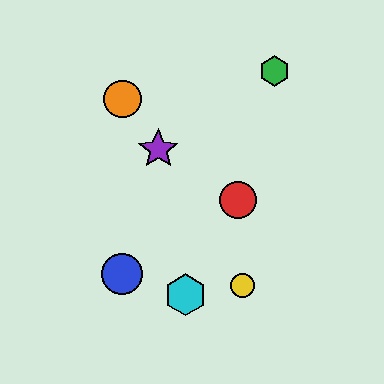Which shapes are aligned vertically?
The blue circle, the orange circle are aligned vertically.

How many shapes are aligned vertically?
2 shapes (the blue circle, the orange circle) are aligned vertically.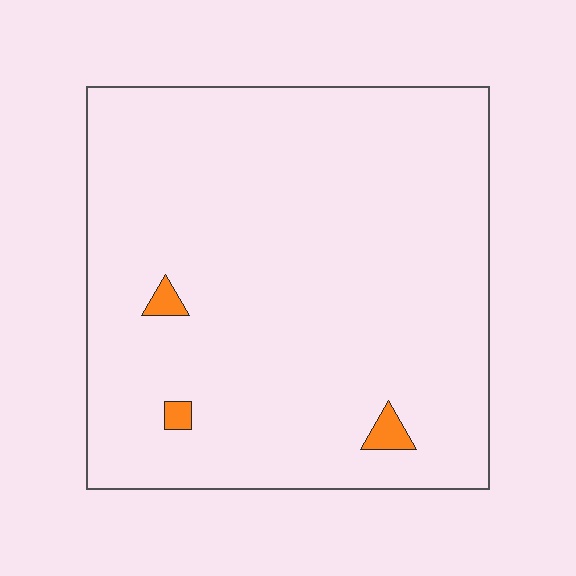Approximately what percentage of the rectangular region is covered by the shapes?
Approximately 0%.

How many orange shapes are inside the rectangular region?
3.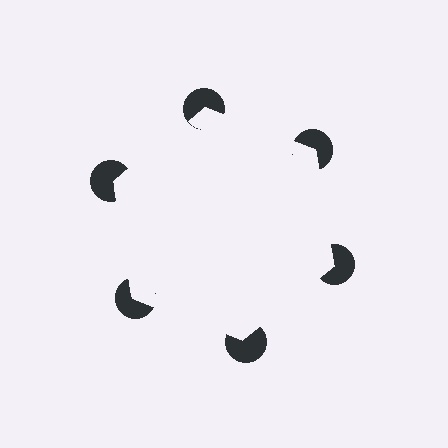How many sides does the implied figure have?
6 sides.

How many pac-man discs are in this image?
There are 6 — one at each vertex of the illusory hexagon.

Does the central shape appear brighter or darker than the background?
It typically appears slightly brighter than the background, even though no actual brightness change is drawn.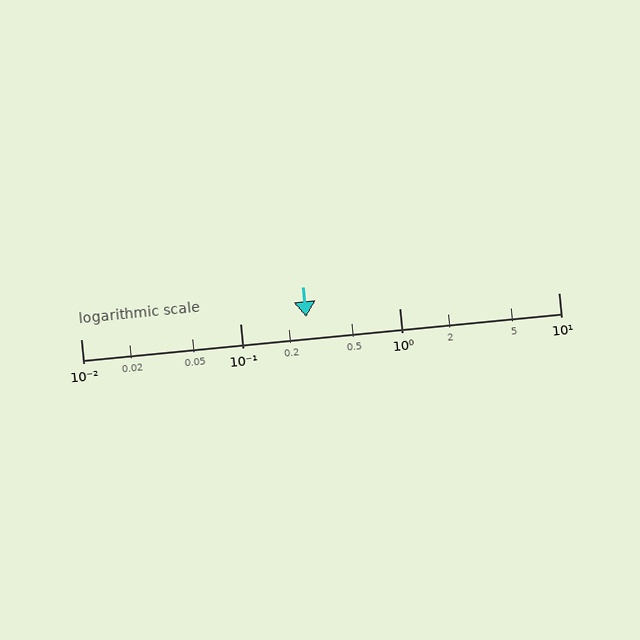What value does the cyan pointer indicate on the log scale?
The pointer indicates approximately 0.26.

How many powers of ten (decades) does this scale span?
The scale spans 3 decades, from 0.01 to 10.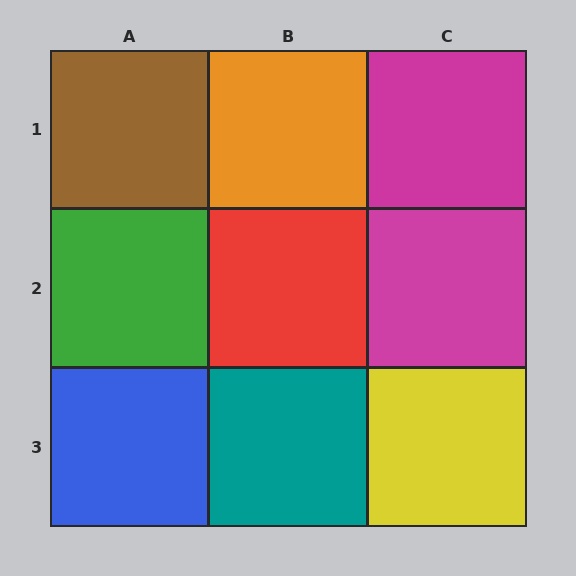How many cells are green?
1 cell is green.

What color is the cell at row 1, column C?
Magenta.